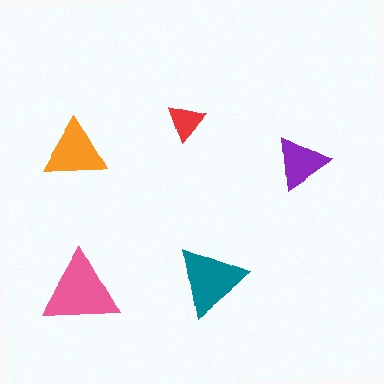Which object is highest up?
The red triangle is topmost.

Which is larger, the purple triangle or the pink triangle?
The pink one.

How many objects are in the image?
There are 5 objects in the image.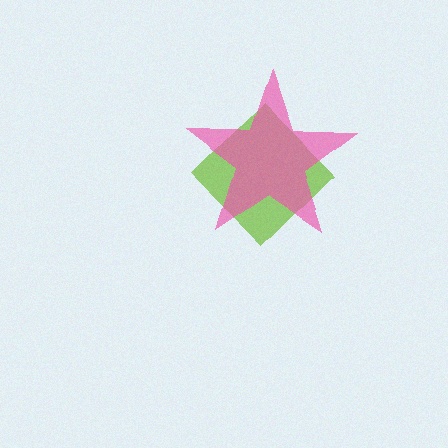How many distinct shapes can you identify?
There are 2 distinct shapes: a lime diamond, a pink star.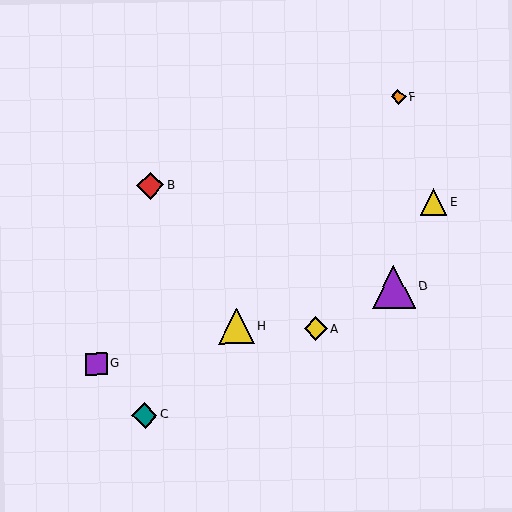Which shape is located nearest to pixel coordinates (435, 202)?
The yellow triangle (labeled E) at (434, 202) is nearest to that location.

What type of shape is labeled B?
Shape B is a red diamond.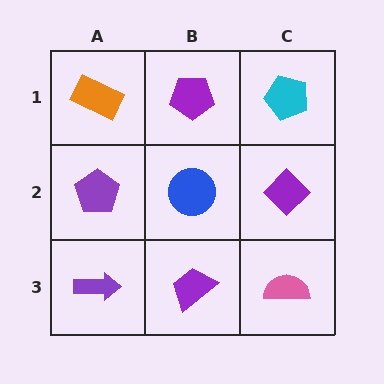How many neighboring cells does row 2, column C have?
3.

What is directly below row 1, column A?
A purple pentagon.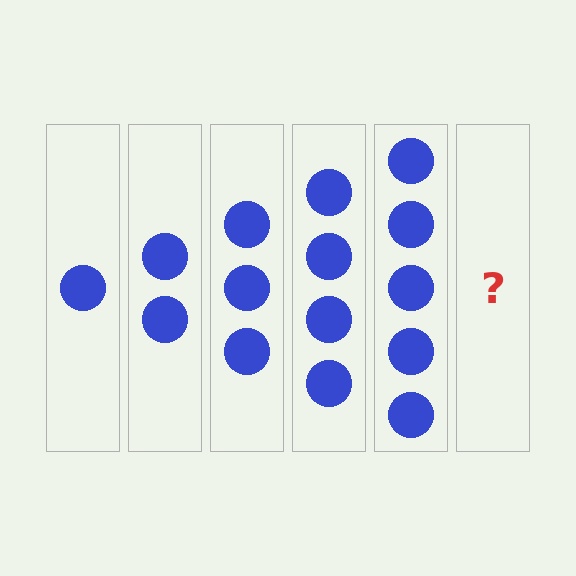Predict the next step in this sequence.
The next step is 6 circles.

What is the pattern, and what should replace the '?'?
The pattern is that each step adds one more circle. The '?' should be 6 circles.